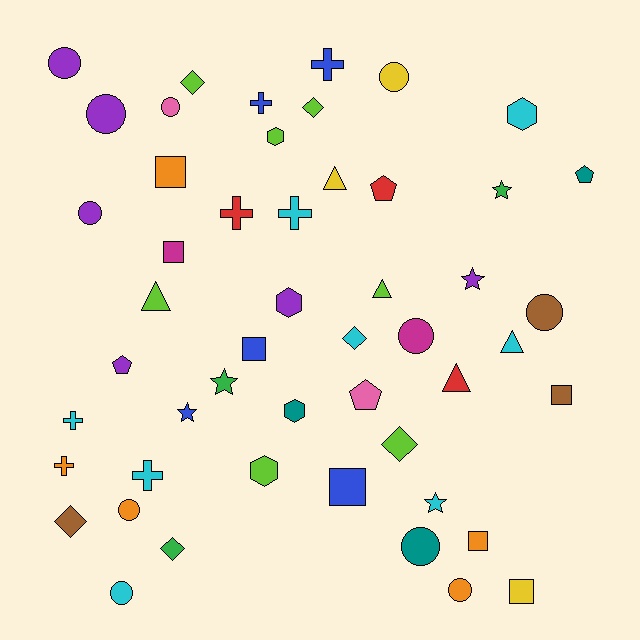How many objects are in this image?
There are 50 objects.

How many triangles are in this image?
There are 5 triangles.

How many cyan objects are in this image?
There are 8 cyan objects.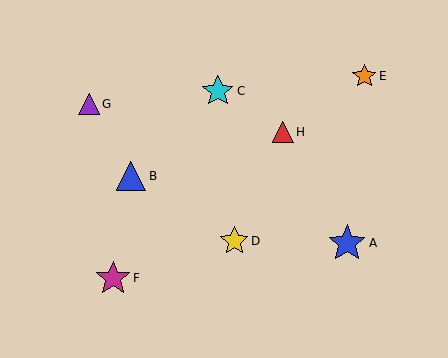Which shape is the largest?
The blue star (labeled A) is the largest.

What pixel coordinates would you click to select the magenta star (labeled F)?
Click at (113, 278) to select the magenta star F.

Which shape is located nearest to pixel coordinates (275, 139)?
The red triangle (labeled H) at (283, 132) is nearest to that location.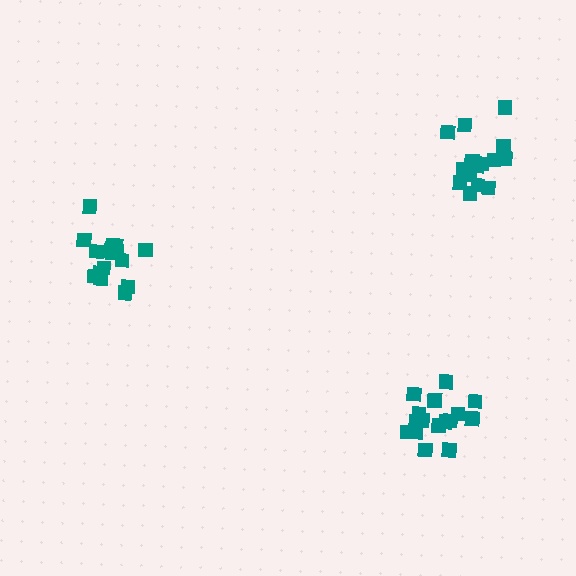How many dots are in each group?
Group 1: 17 dots, Group 2: 15 dots, Group 3: 16 dots (48 total).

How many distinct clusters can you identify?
There are 3 distinct clusters.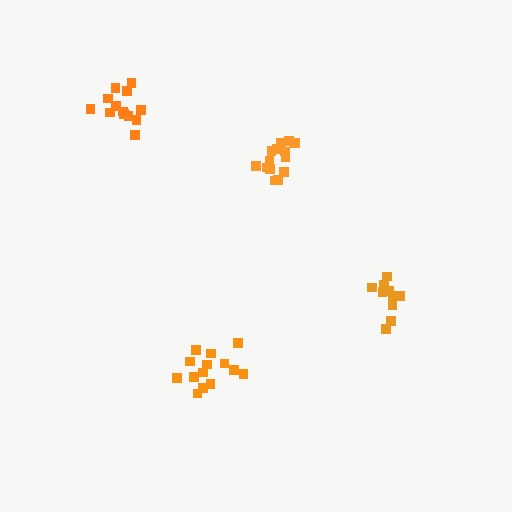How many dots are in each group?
Group 1: 14 dots, Group 2: 13 dots, Group 3: 11 dots, Group 4: 14 dots (52 total).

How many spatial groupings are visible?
There are 4 spatial groupings.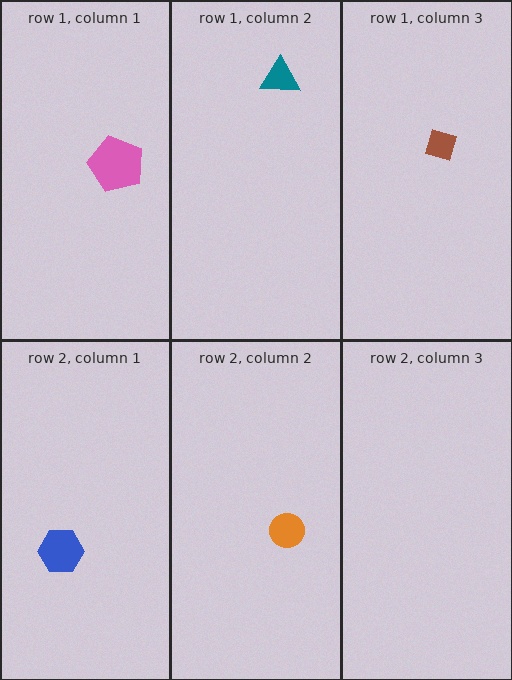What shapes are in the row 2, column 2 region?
The orange circle.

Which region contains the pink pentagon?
The row 1, column 1 region.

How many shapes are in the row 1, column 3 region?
1.